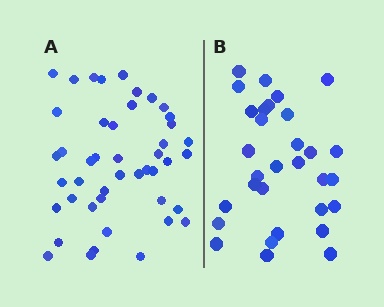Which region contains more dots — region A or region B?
Region A (the left region) has more dots.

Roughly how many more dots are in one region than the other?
Region A has approximately 15 more dots than region B.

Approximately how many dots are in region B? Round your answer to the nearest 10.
About 30 dots. (The exact count is 31, which rounds to 30.)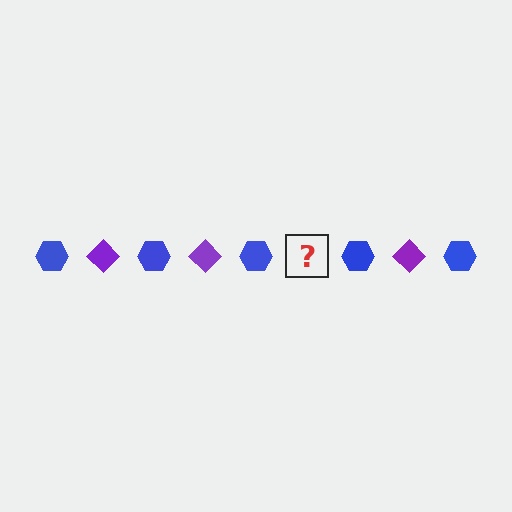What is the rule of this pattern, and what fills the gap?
The rule is that the pattern alternates between blue hexagon and purple diamond. The gap should be filled with a purple diamond.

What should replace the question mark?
The question mark should be replaced with a purple diamond.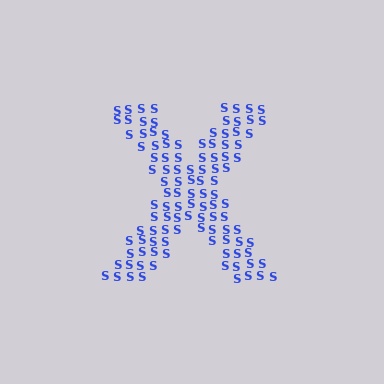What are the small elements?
The small elements are letter S's.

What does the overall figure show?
The overall figure shows the letter X.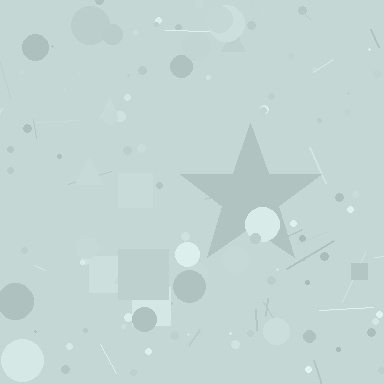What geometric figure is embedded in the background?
A star is embedded in the background.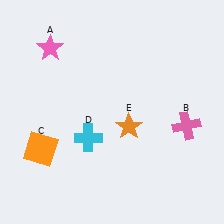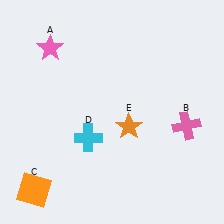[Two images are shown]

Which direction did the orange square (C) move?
The orange square (C) moved down.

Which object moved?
The orange square (C) moved down.